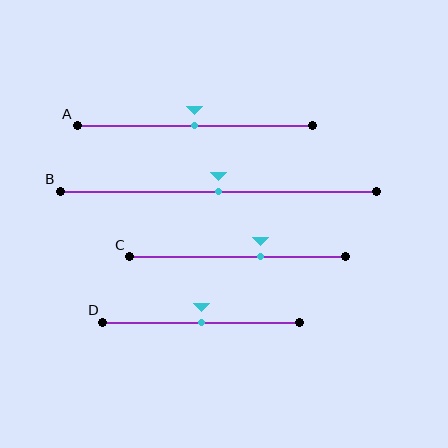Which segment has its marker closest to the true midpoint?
Segment A has its marker closest to the true midpoint.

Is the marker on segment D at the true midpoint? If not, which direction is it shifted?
Yes, the marker on segment D is at the true midpoint.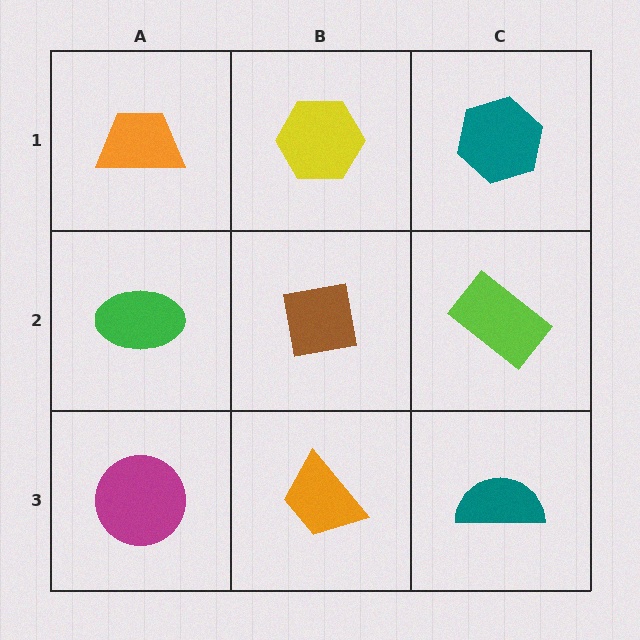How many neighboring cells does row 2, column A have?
3.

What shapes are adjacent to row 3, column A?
A green ellipse (row 2, column A), an orange trapezoid (row 3, column B).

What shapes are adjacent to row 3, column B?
A brown square (row 2, column B), a magenta circle (row 3, column A), a teal semicircle (row 3, column C).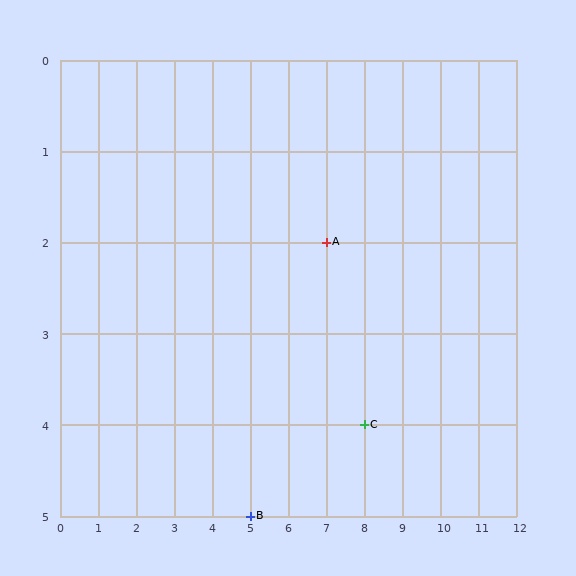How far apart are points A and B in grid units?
Points A and B are 2 columns and 3 rows apart (about 3.6 grid units diagonally).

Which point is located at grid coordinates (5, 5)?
Point B is at (5, 5).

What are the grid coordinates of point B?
Point B is at grid coordinates (5, 5).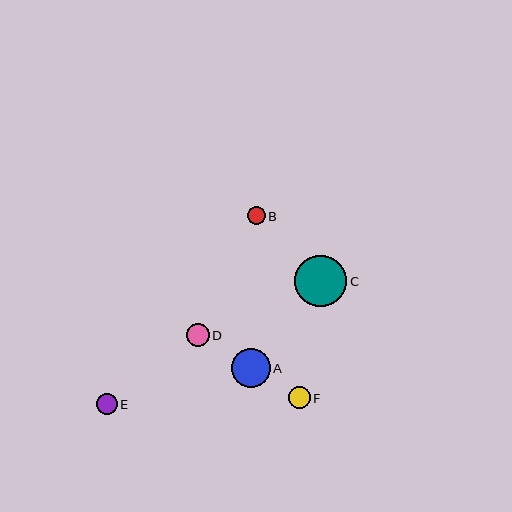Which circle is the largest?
Circle C is the largest with a size of approximately 52 pixels.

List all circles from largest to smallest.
From largest to smallest: C, A, D, F, E, B.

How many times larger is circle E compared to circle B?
Circle E is approximately 1.2 times the size of circle B.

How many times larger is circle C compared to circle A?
Circle C is approximately 1.3 times the size of circle A.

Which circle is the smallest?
Circle B is the smallest with a size of approximately 18 pixels.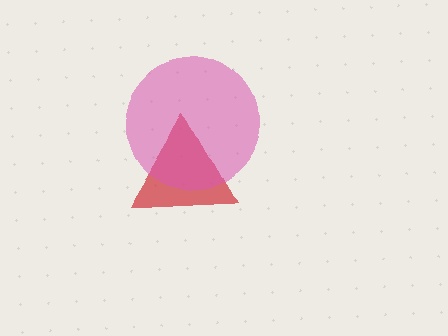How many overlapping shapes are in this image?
There are 2 overlapping shapes in the image.